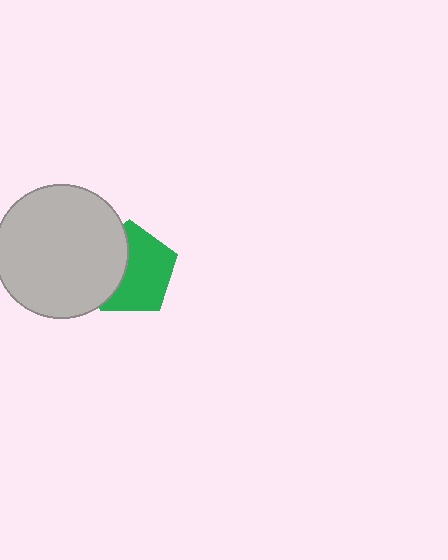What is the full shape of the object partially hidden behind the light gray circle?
The partially hidden object is a green pentagon.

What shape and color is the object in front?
The object in front is a light gray circle.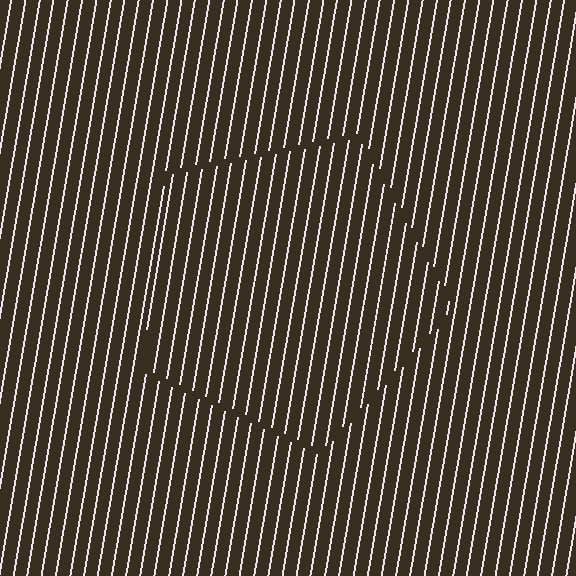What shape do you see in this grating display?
An illusory pentagon. The interior of the shape contains the same grating, shifted by half a period — the contour is defined by the phase discontinuity where line-ends from the inner and outer gratings abut.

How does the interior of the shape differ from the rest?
The interior of the shape contains the same grating, shifted by half a period — the contour is defined by the phase discontinuity where line-ends from the inner and outer gratings abut.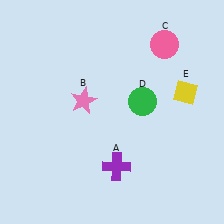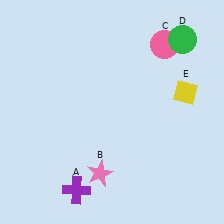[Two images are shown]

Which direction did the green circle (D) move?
The green circle (D) moved up.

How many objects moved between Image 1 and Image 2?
3 objects moved between the two images.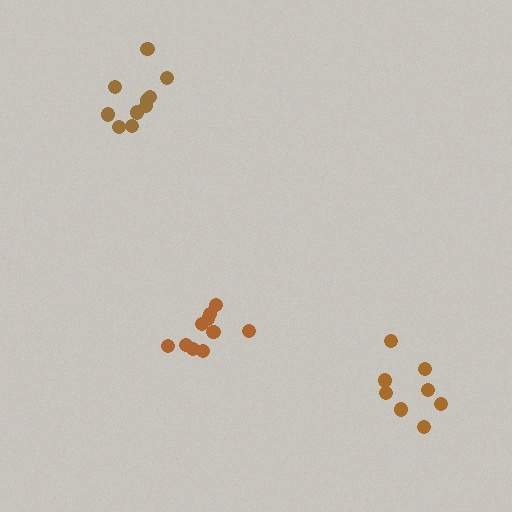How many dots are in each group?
Group 1: 8 dots, Group 2: 10 dots, Group 3: 10 dots (28 total).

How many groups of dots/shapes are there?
There are 3 groups.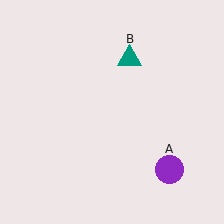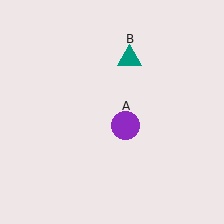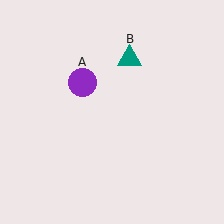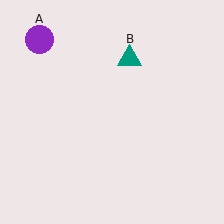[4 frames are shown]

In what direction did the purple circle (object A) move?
The purple circle (object A) moved up and to the left.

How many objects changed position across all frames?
1 object changed position: purple circle (object A).